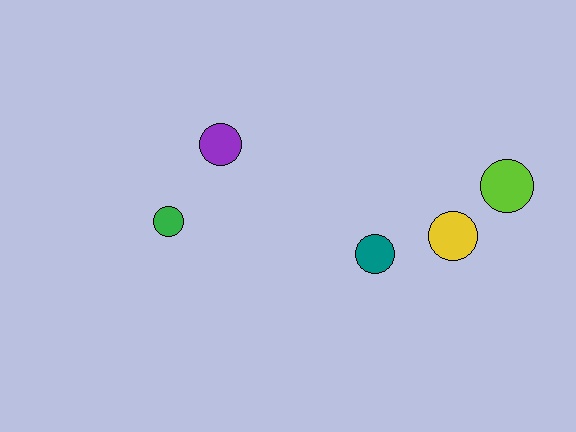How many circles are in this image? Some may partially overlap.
There are 5 circles.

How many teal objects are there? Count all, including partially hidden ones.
There is 1 teal object.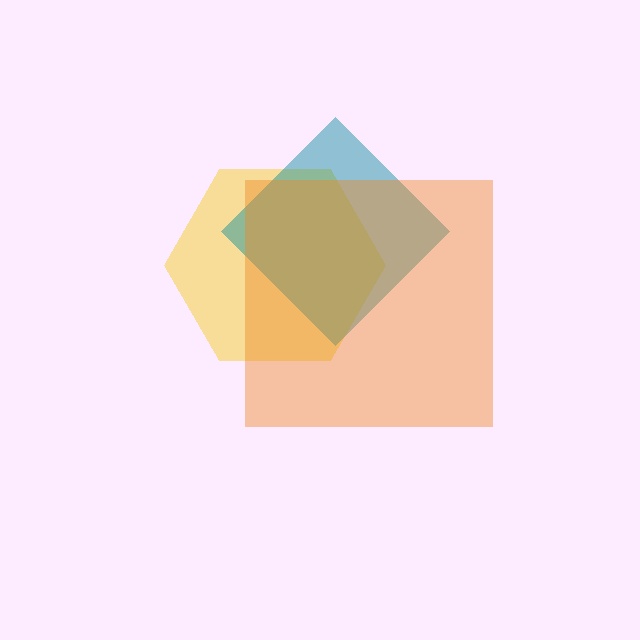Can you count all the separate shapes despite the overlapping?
Yes, there are 3 separate shapes.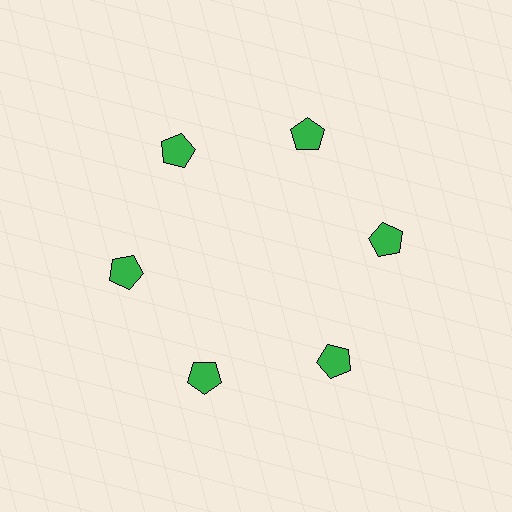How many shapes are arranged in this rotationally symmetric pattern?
There are 6 shapes, arranged in 6 groups of 1.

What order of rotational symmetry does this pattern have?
This pattern has 6-fold rotational symmetry.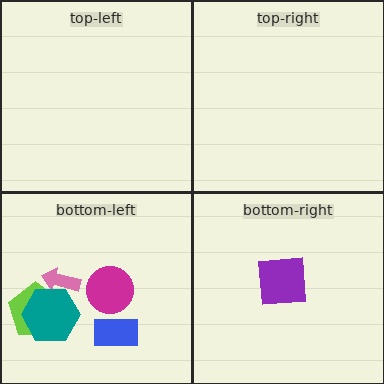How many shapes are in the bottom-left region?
5.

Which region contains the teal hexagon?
The bottom-left region.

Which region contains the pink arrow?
The bottom-left region.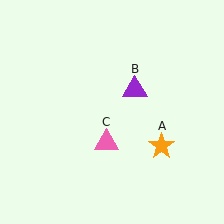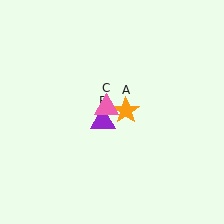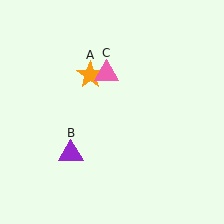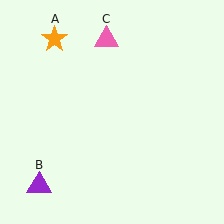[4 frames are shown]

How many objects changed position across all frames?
3 objects changed position: orange star (object A), purple triangle (object B), pink triangle (object C).